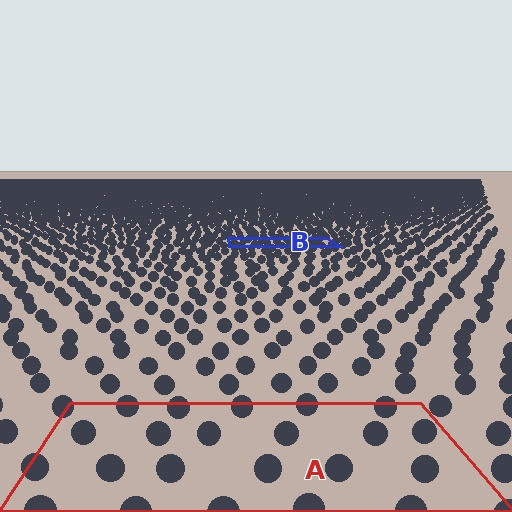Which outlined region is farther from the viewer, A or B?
Region B is farther from the viewer — the texture elements inside it appear smaller and more densely packed.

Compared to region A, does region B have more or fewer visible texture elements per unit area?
Region B has more texture elements per unit area — they are packed more densely because it is farther away.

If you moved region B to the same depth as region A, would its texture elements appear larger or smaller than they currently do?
They would appear larger. At a closer depth, the same texture elements are projected at a bigger on-screen size.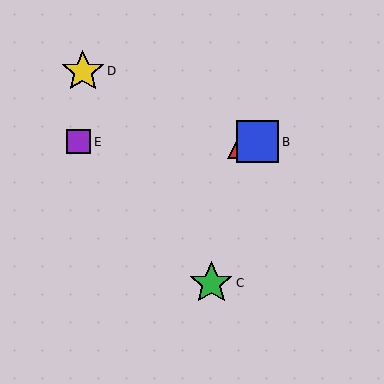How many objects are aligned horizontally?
3 objects (A, B, E) are aligned horizontally.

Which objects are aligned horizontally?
Objects A, B, E are aligned horizontally.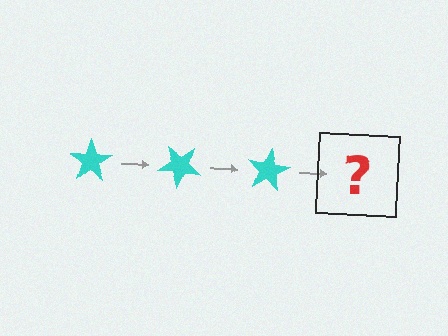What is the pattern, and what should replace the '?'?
The pattern is that the star rotates 40 degrees each step. The '?' should be a cyan star rotated 120 degrees.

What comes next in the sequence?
The next element should be a cyan star rotated 120 degrees.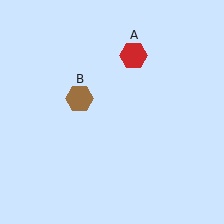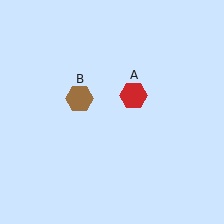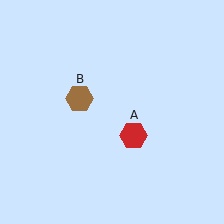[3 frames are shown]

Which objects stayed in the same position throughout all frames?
Brown hexagon (object B) remained stationary.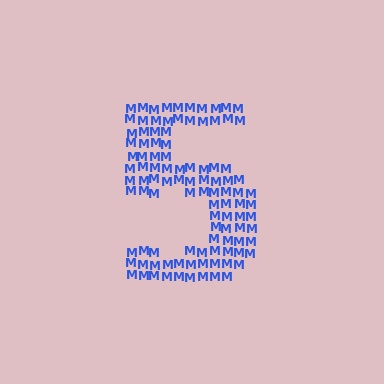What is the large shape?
The large shape is the digit 5.